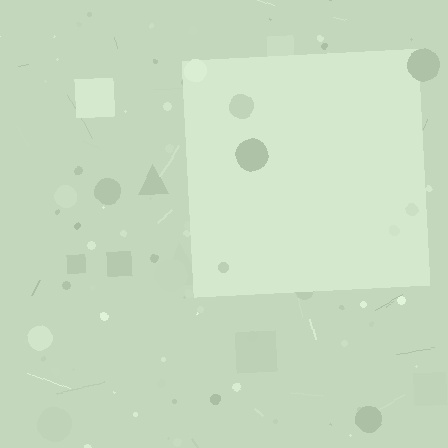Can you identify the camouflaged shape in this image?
The camouflaged shape is a square.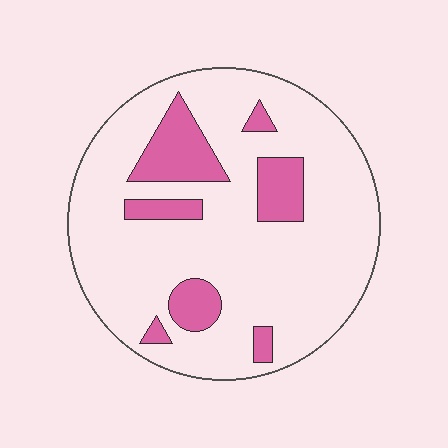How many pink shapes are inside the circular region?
7.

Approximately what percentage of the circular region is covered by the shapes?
Approximately 20%.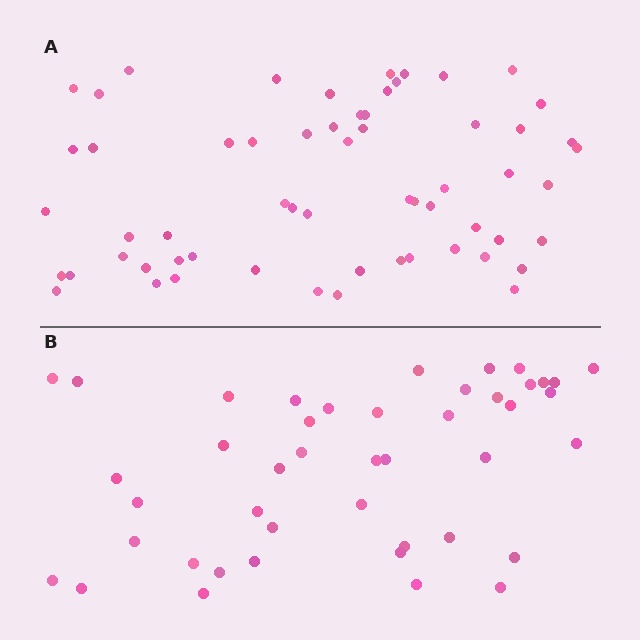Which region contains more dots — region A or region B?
Region A (the top region) has more dots.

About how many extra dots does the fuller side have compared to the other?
Region A has approximately 15 more dots than region B.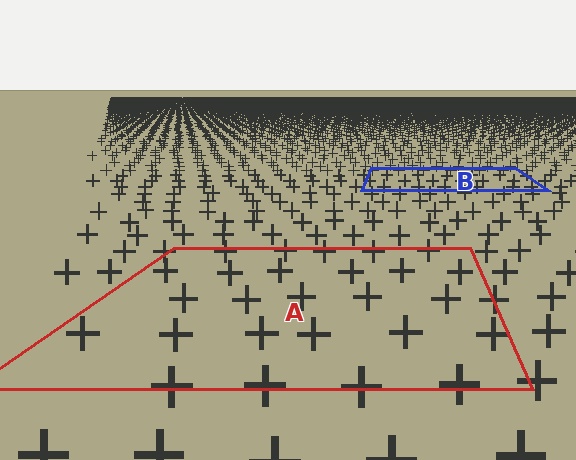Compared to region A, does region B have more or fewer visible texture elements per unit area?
Region B has more texture elements per unit area — they are packed more densely because it is farther away.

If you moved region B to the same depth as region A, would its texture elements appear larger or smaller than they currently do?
They would appear larger. At a closer depth, the same texture elements are projected at a bigger on-screen size.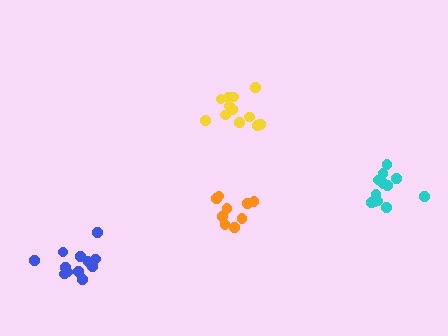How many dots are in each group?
Group 1: 9 dots, Group 2: 12 dots, Group 3: 12 dots, Group 4: 12 dots (45 total).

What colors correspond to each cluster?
The clusters are colored: orange, cyan, blue, yellow.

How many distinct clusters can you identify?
There are 4 distinct clusters.